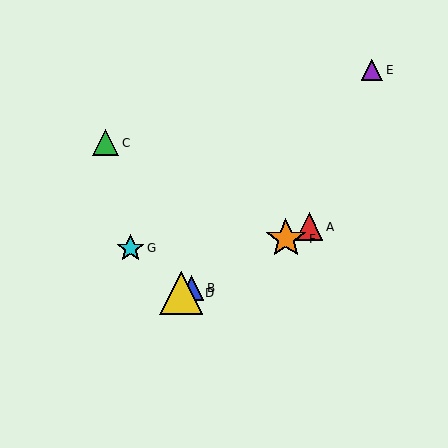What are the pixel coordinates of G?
Object G is at (131, 248).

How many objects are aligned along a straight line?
4 objects (A, B, D, F) are aligned along a straight line.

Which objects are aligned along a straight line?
Objects A, B, D, F are aligned along a straight line.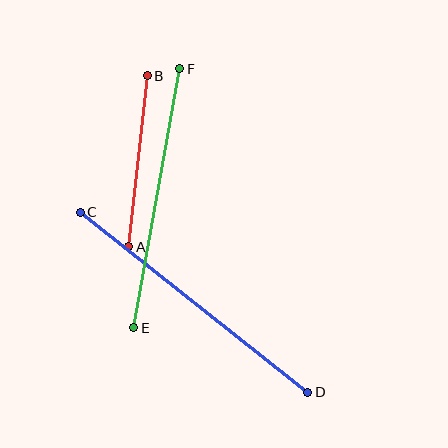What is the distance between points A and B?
The distance is approximately 172 pixels.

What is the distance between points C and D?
The distance is approximately 290 pixels.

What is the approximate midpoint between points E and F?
The midpoint is at approximately (157, 198) pixels.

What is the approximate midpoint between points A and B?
The midpoint is at approximately (138, 161) pixels.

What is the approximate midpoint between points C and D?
The midpoint is at approximately (194, 302) pixels.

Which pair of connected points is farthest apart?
Points C and D are farthest apart.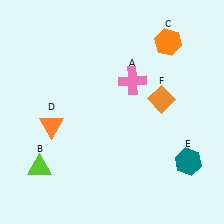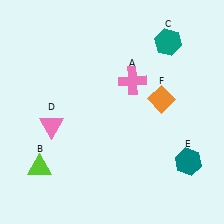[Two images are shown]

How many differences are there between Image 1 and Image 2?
There are 2 differences between the two images.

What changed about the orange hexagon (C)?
In Image 1, C is orange. In Image 2, it changed to teal.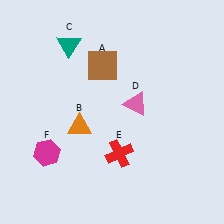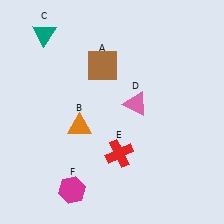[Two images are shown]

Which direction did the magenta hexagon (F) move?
The magenta hexagon (F) moved down.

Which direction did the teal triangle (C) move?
The teal triangle (C) moved left.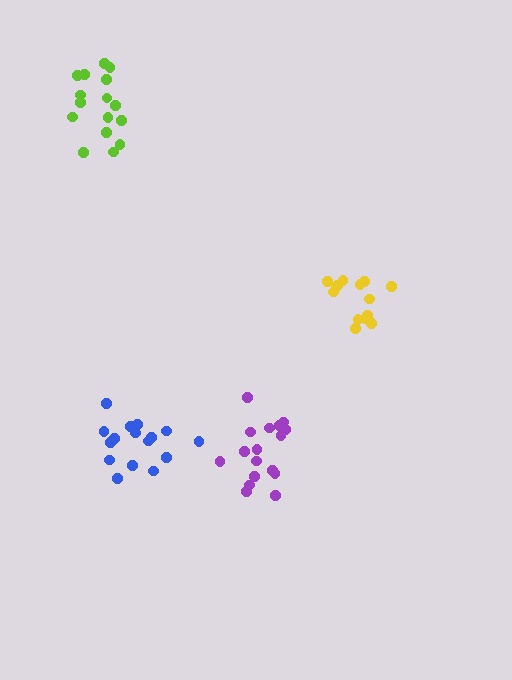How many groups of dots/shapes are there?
There are 4 groups.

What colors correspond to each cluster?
The clusters are colored: purple, lime, yellow, blue.